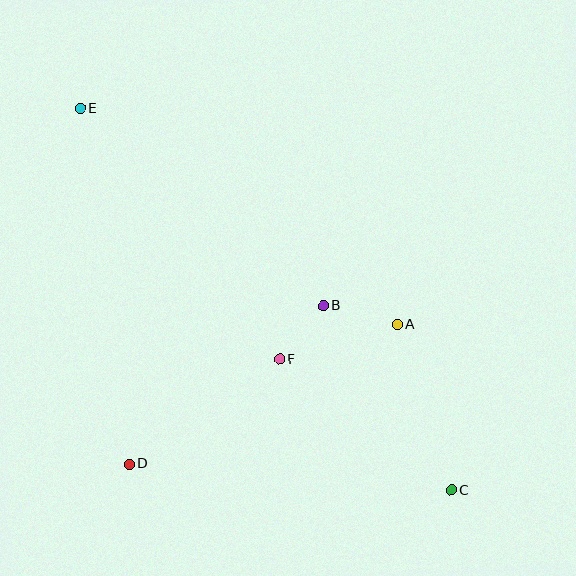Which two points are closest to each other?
Points B and F are closest to each other.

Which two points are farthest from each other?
Points C and E are farthest from each other.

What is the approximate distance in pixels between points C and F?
The distance between C and F is approximately 216 pixels.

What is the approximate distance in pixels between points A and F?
The distance between A and F is approximately 123 pixels.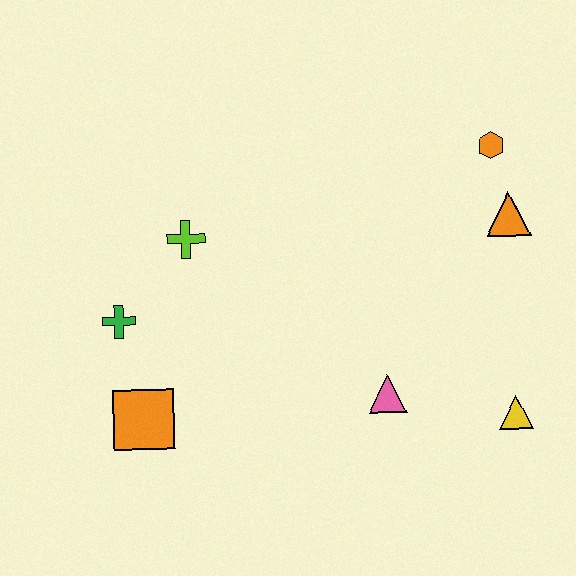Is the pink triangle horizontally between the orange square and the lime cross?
No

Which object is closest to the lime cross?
The green cross is closest to the lime cross.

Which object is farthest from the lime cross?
The yellow triangle is farthest from the lime cross.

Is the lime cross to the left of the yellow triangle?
Yes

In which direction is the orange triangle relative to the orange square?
The orange triangle is to the right of the orange square.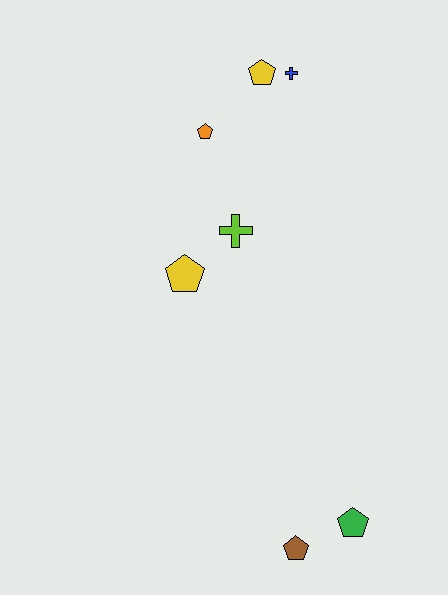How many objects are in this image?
There are 7 objects.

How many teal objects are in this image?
There are no teal objects.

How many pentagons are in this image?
There are 5 pentagons.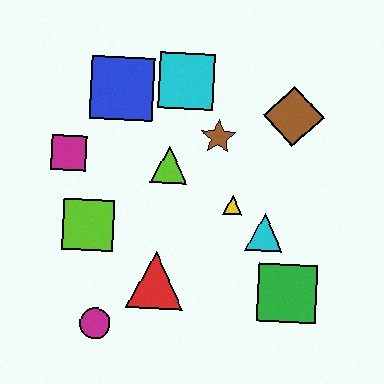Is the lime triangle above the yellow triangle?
Yes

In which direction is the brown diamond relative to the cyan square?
The brown diamond is to the right of the cyan square.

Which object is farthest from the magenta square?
The green square is farthest from the magenta square.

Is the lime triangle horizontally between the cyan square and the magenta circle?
Yes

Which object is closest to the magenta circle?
The red triangle is closest to the magenta circle.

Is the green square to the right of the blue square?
Yes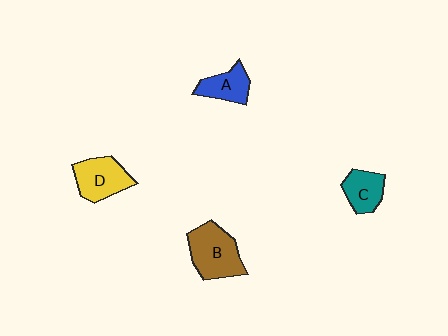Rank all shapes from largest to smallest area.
From largest to smallest: B (brown), D (yellow), C (teal), A (blue).